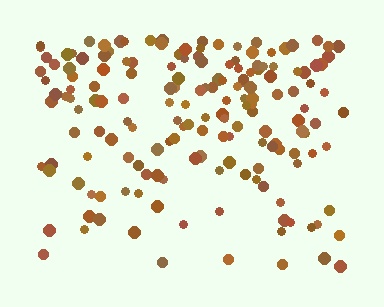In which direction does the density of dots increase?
From bottom to top, with the top side densest.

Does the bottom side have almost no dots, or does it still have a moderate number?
Still a moderate number, just noticeably fewer than the top.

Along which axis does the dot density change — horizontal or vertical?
Vertical.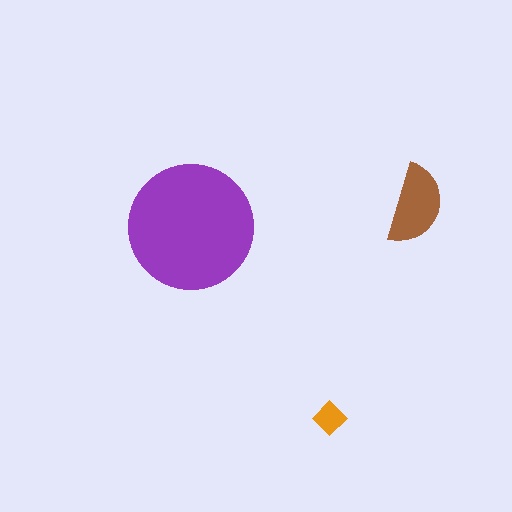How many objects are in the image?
There are 3 objects in the image.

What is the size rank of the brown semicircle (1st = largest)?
2nd.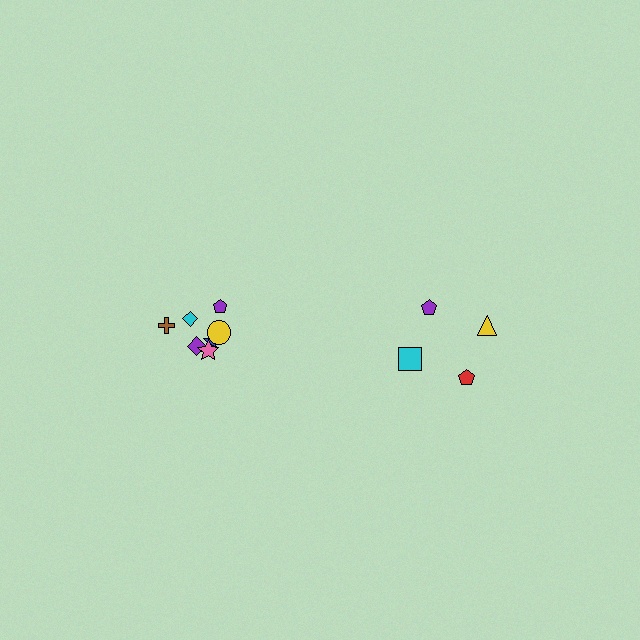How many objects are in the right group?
There are 4 objects.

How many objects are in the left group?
There are 7 objects.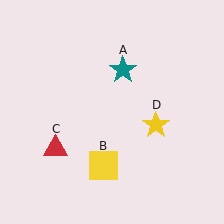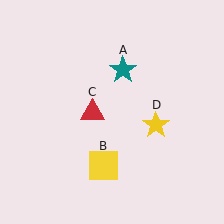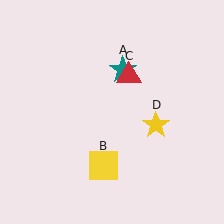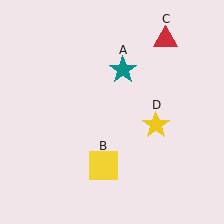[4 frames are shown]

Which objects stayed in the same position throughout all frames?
Teal star (object A) and yellow square (object B) and yellow star (object D) remained stationary.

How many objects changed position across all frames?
1 object changed position: red triangle (object C).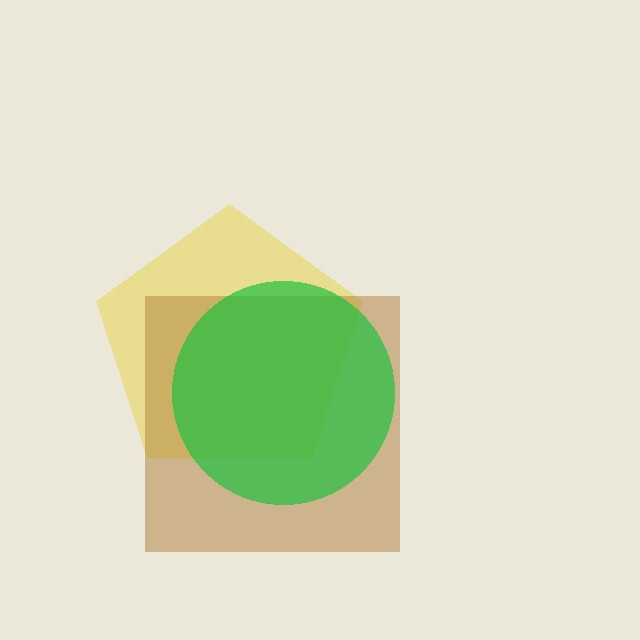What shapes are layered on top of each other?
The layered shapes are: a yellow pentagon, a brown square, a green circle.